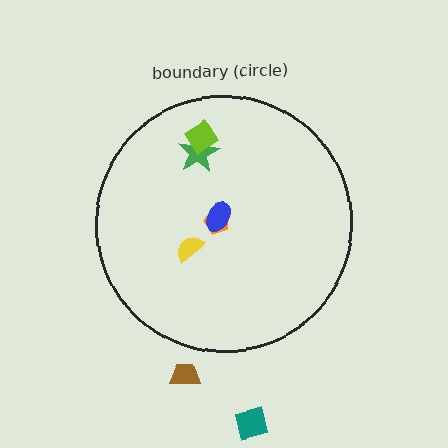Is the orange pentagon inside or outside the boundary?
Inside.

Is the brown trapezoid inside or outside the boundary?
Outside.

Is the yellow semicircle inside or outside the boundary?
Inside.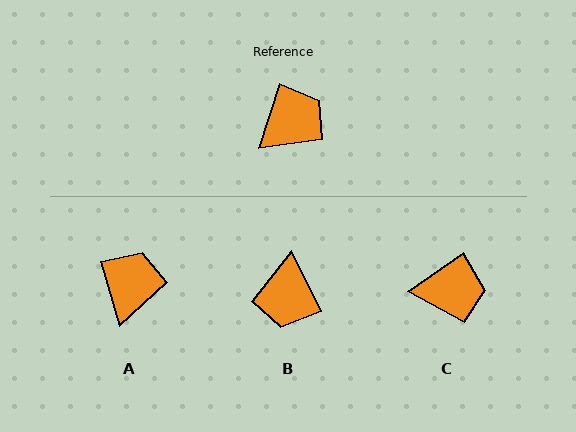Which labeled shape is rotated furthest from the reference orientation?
B, about 137 degrees away.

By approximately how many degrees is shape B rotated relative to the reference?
Approximately 137 degrees clockwise.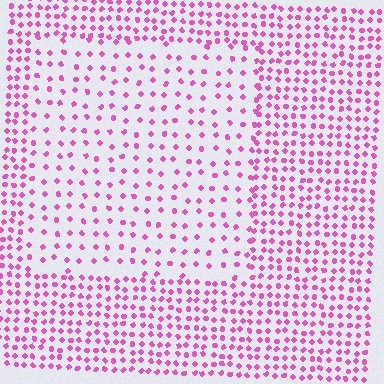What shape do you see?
I see a rectangle.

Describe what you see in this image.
The image contains small pink elements arranged at two different densities. A rectangle-shaped region is visible where the elements are less densely packed than the surrounding area.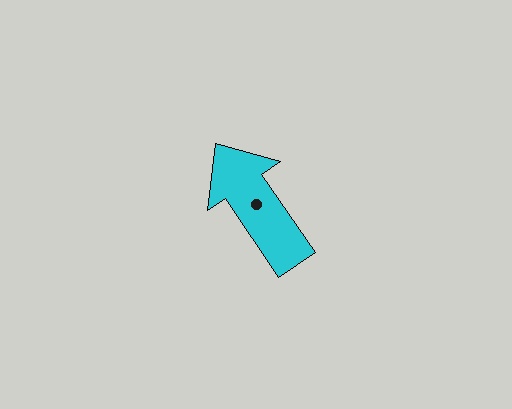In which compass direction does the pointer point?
Northwest.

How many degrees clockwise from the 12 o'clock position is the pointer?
Approximately 326 degrees.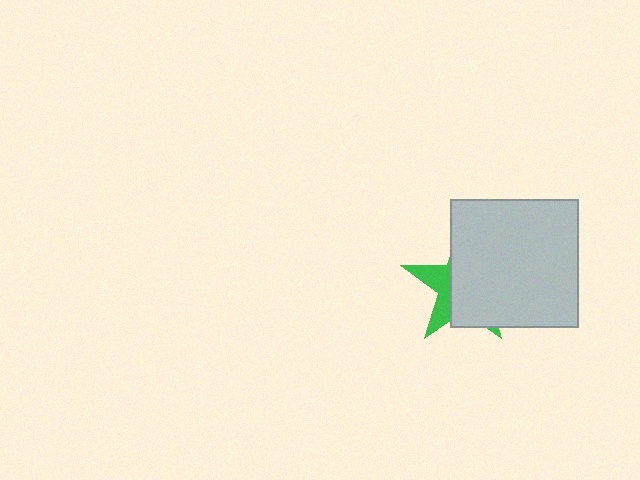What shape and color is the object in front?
The object in front is a light gray square.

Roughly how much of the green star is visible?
A small part of it is visible (roughly 31%).